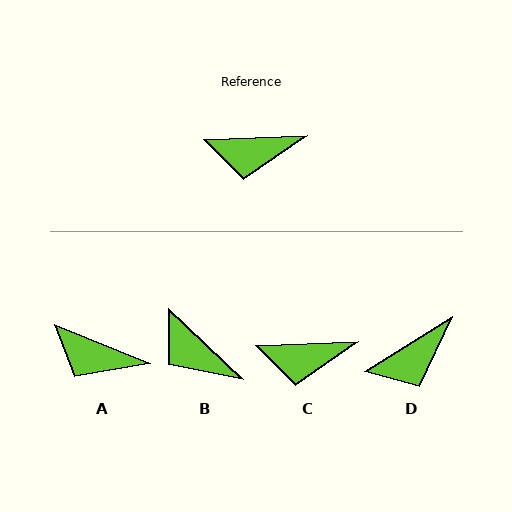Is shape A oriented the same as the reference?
No, it is off by about 25 degrees.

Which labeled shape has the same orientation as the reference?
C.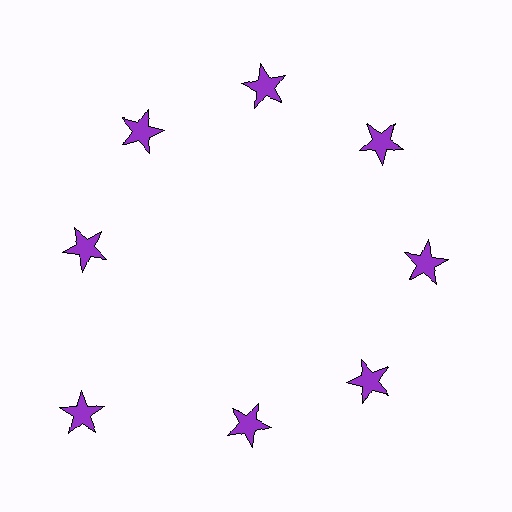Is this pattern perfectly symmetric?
No. The 8 purple stars are arranged in a ring, but one element near the 8 o'clock position is pushed outward from the center, breaking the 8-fold rotational symmetry.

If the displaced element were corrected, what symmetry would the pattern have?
It would have 8-fold rotational symmetry — the pattern would map onto itself every 45 degrees.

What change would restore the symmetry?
The symmetry would be restored by moving it inward, back onto the ring so that all 8 stars sit at equal angles and equal distance from the center.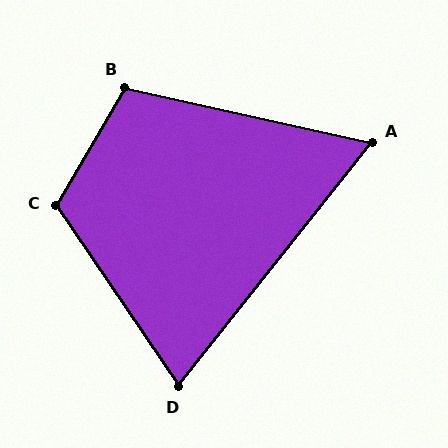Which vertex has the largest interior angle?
C, at approximately 116 degrees.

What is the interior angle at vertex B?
Approximately 107 degrees (obtuse).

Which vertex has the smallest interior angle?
A, at approximately 64 degrees.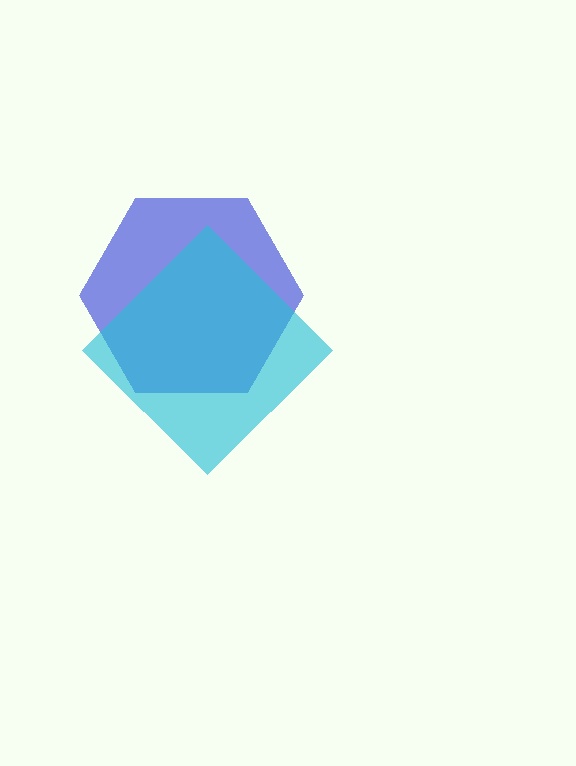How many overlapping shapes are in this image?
There are 2 overlapping shapes in the image.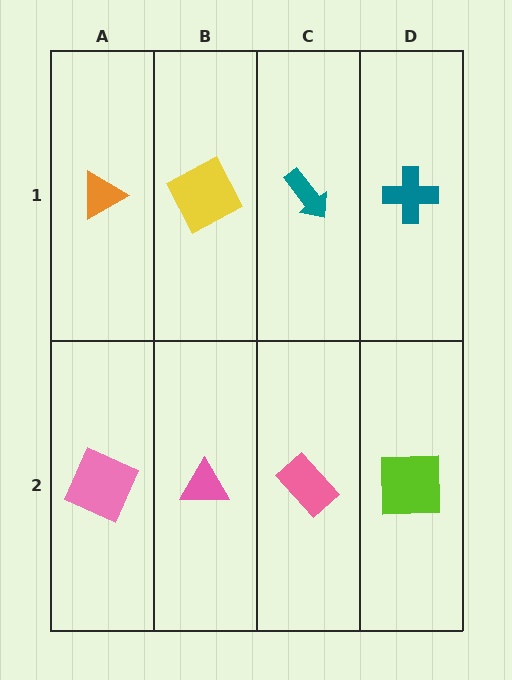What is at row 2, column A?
A pink square.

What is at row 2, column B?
A pink triangle.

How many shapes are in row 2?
4 shapes.